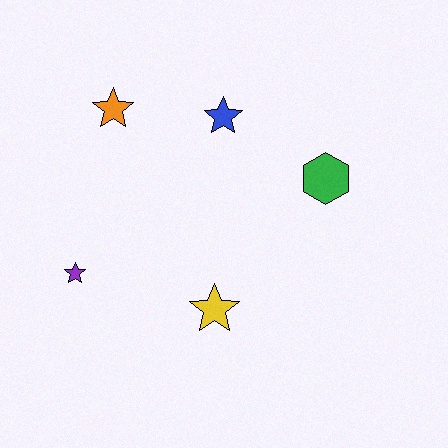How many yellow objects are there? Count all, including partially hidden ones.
There is 1 yellow object.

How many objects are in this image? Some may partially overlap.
There are 5 objects.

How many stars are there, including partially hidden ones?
There are 4 stars.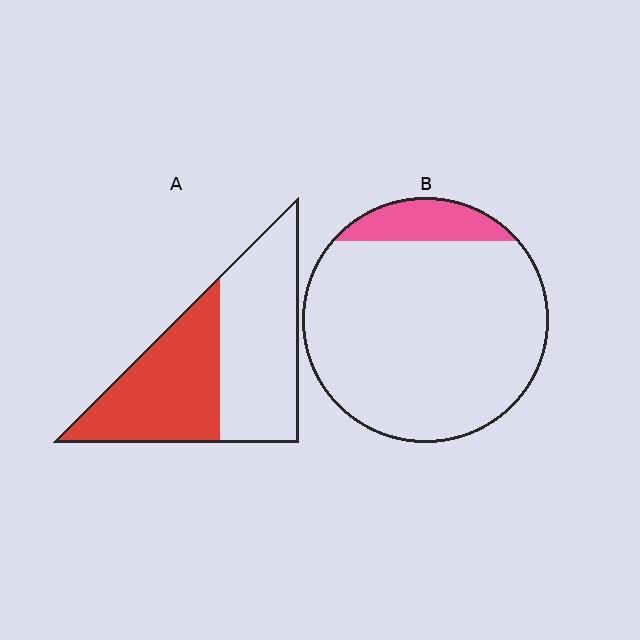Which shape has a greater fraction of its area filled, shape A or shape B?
Shape A.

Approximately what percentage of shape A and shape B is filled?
A is approximately 45% and B is approximately 10%.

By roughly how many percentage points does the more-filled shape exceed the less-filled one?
By roughly 35 percentage points (A over B).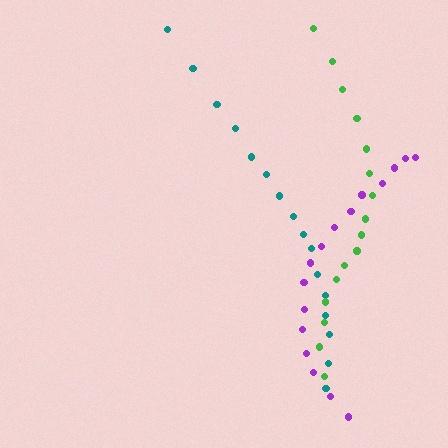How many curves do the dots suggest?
There are 3 distinct paths.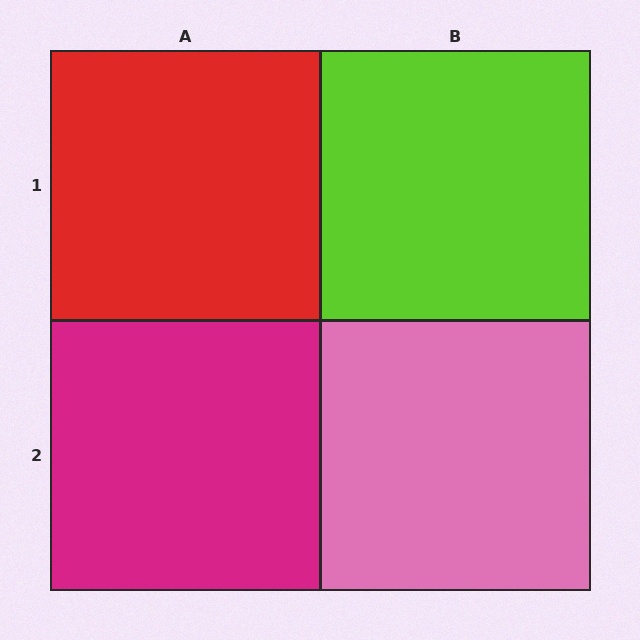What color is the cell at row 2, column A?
Magenta.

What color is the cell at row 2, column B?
Pink.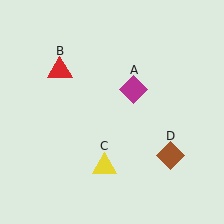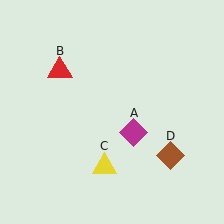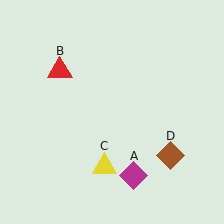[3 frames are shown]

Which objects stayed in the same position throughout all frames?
Red triangle (object B) and yellow triangle (object C) and brown diamond (object D) remained stationary.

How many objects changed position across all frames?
1 object changed position: magenta diamond (object A).